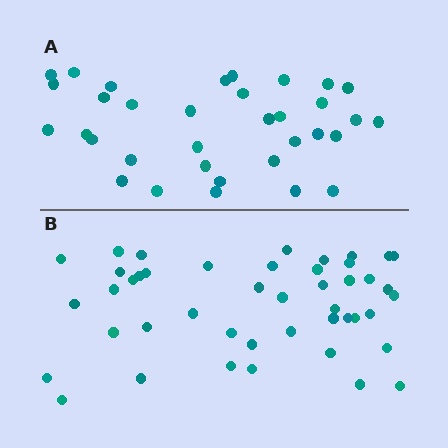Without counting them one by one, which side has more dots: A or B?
Region B (the bottom region) has more dots.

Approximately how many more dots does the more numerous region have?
Region B has roughly 12 or so more dots than region A.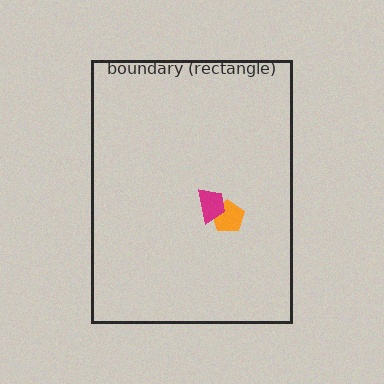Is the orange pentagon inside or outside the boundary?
Inside.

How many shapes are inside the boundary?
2 inside, 0 outside.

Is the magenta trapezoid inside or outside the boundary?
Inside.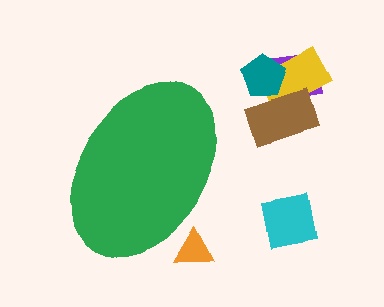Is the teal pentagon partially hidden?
No, the teal pentagon is fully visible.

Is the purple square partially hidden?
No, the purple square is fully visible.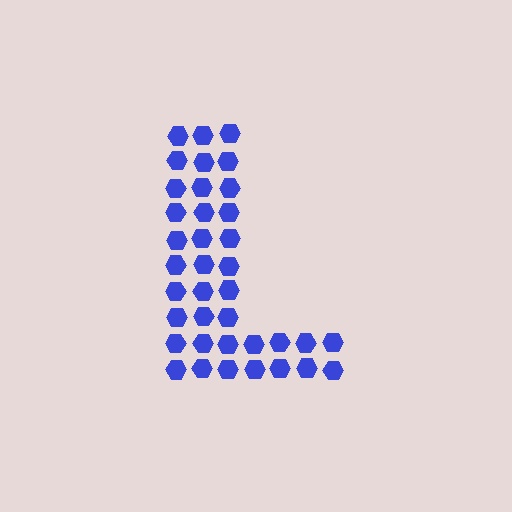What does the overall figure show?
The overall figure shows the letter L.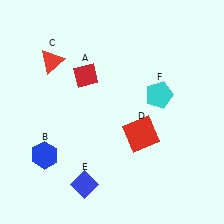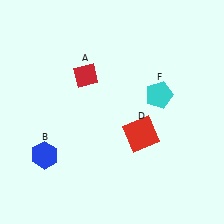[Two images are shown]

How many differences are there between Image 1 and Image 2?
There are 2 differences between the two images.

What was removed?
The blue diamond (E), the red triangle (C) were removed in Image 2.